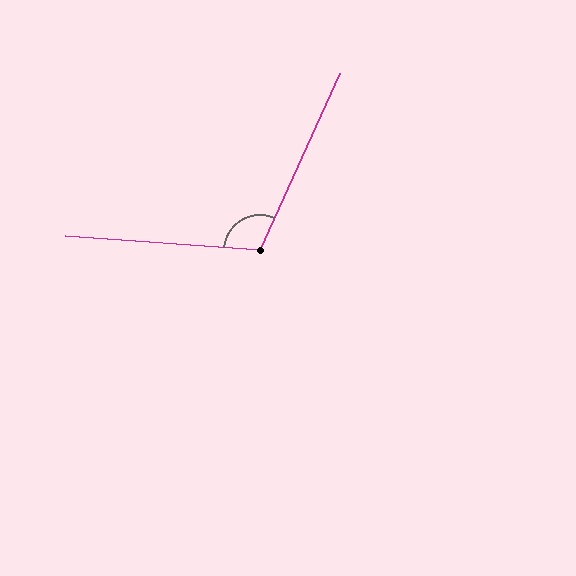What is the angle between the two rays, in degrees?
Approximately 110 degrees.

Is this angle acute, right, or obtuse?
It is obtuse.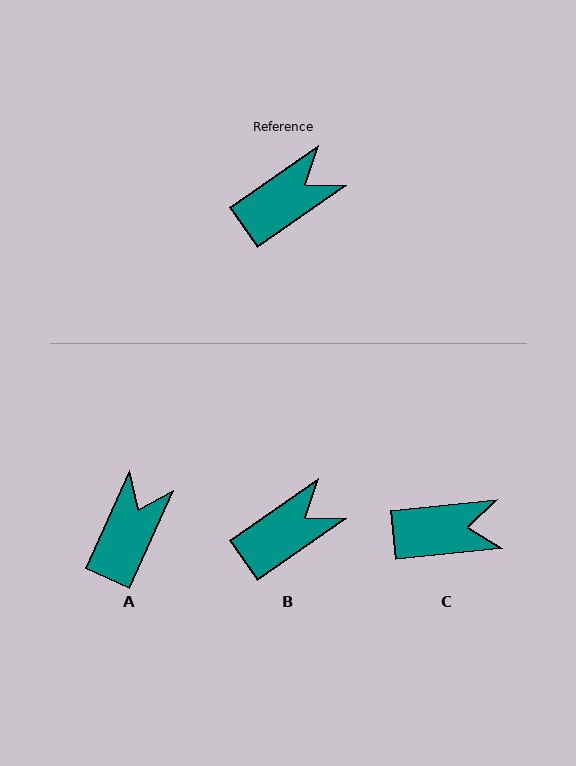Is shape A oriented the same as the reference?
No, it is off by about 31 degrees.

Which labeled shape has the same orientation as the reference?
B.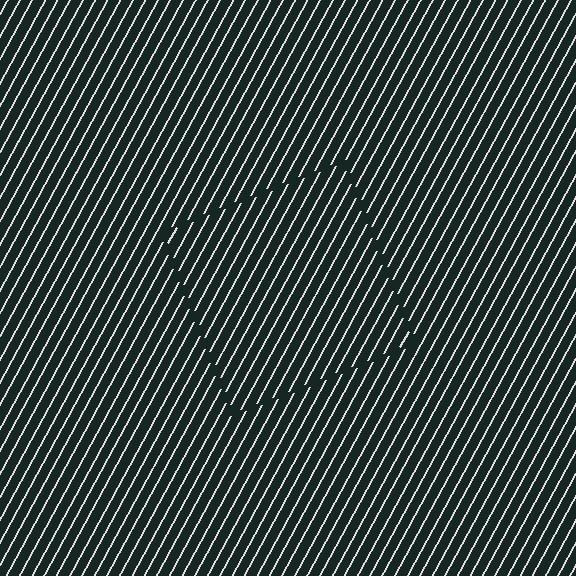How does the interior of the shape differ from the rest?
The interior of the shape contains the same grating, shifted by half a period — the contour is defined by the phase discontinuity where line-ends from the inner and outer gratings abut.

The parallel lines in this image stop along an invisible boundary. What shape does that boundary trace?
An illusory square. The interior of the shape contains the same grating, shifted by half a period — the contour is defined by the phase discontinuity where line-ends from the inner and outer gratings abut.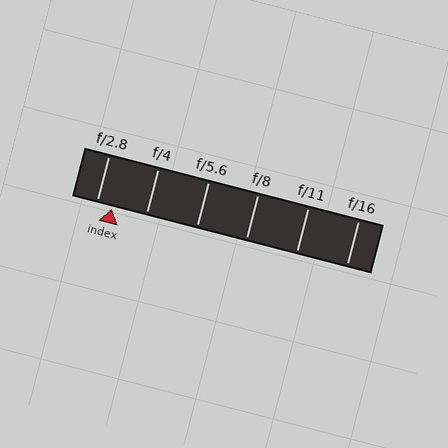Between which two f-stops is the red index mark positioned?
The index mark is between f/2.8 and f/4.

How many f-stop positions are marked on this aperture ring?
There are 6 f-stop positions marked.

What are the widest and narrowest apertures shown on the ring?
The widest aperture shown is f/2.8 and the narrowest is f/16.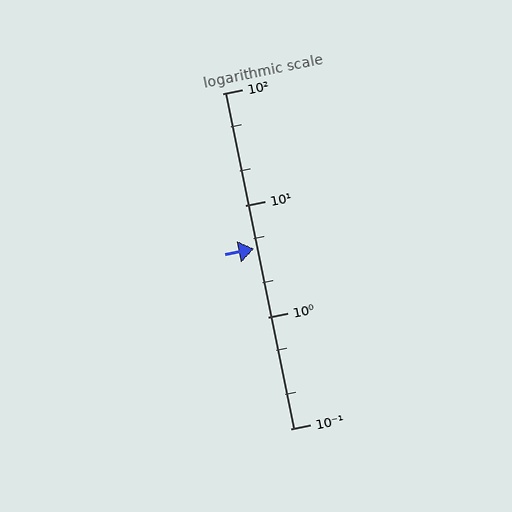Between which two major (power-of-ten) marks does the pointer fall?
The pointer is between 1 and 10.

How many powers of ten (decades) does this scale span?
The scale spans 3 decades, from 0.1 to 100.